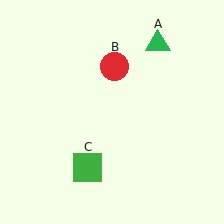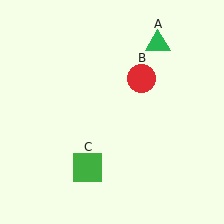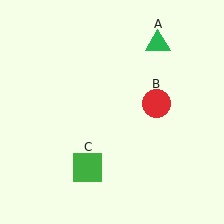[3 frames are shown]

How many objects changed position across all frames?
1 object changed position: red circle (object B).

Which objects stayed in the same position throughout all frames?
Green triangle (object A) and green square (object C) remained stationary.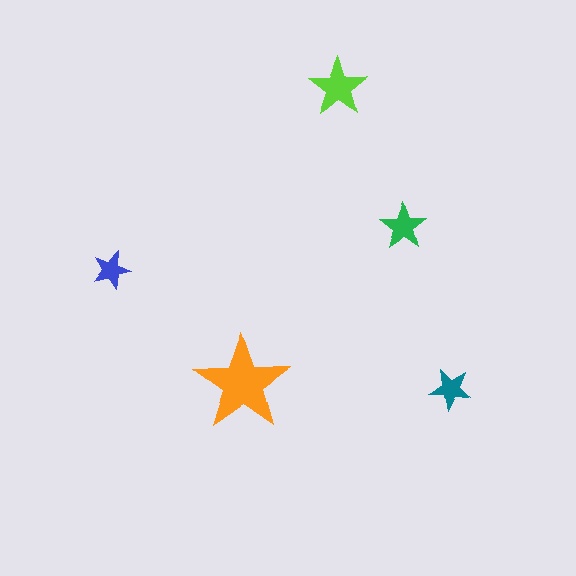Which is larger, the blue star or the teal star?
The teal one.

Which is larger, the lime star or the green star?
The lime one.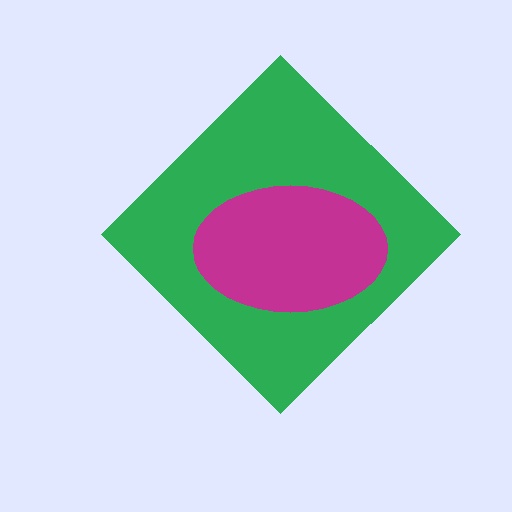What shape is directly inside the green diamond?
The magenta ellipse.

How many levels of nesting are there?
2.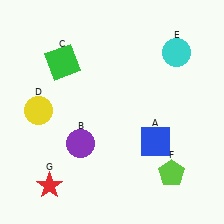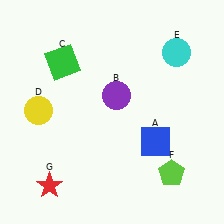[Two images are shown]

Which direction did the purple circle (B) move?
The purple circle (B) moved up.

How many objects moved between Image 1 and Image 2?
1 object moved between the two images.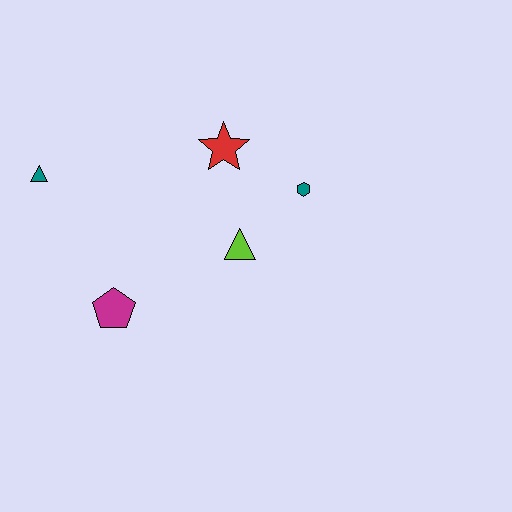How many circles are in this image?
There are no circles.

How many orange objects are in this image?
There are no orange objects.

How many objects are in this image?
There are 5 objects.